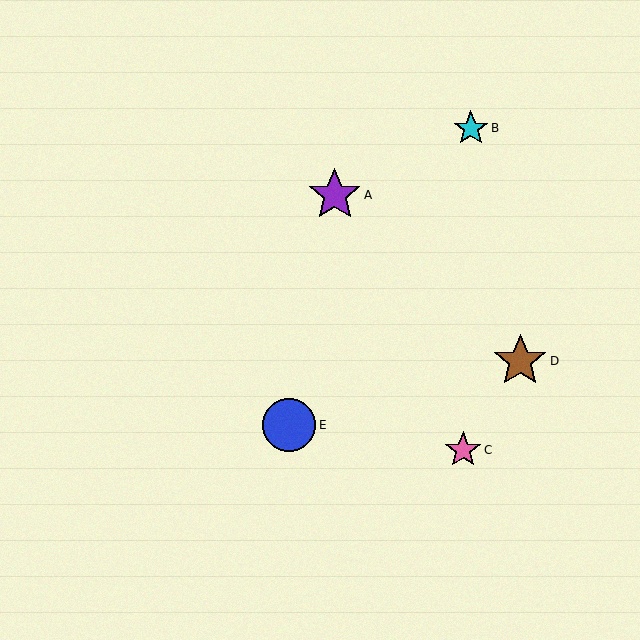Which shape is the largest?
The brown star (labeled D) is the largest.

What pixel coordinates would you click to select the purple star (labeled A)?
Click at (335, 195) to select the purple star A.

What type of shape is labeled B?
Shape B is a cyan star.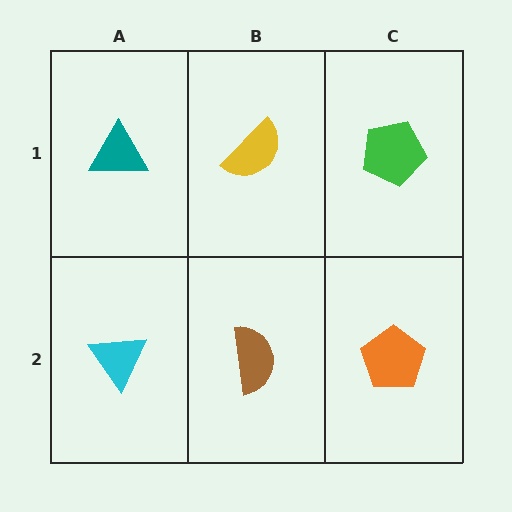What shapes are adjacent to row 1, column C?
An orange pentagon (row 2, column C), a yellow semicircle (row 1, column B).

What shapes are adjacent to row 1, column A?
A cyan triangle (row 2, column A), a yellow semicircle (row 1, column B).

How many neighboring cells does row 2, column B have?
3.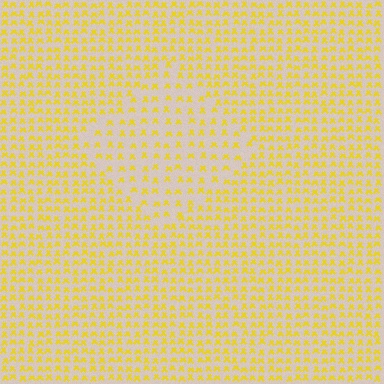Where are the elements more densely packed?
The elements are more densely packed outside the diamond boundary.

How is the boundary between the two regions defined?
The boundary is defined by a change in element density (approximately 1.7x ratio). All elements are the same color, size, and shape.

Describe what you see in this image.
The image contains small yellow elements arranged at two different densities. A diamond-shaped region is visible where the elements are less densely packed than the surrounding area.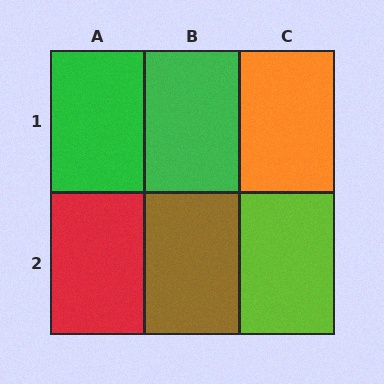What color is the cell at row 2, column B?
Brown.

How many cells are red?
1 cell is red.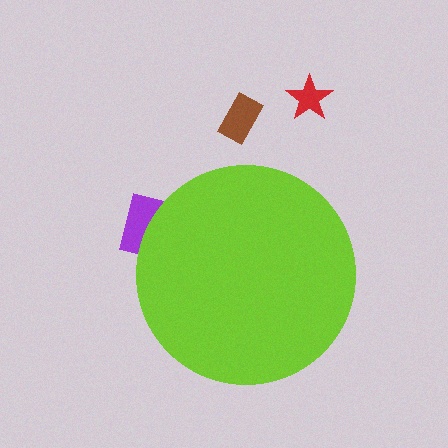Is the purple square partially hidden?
Yes, the purple square is partially hidden behind the lime circle.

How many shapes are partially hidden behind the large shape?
1 shape is partially hidden.